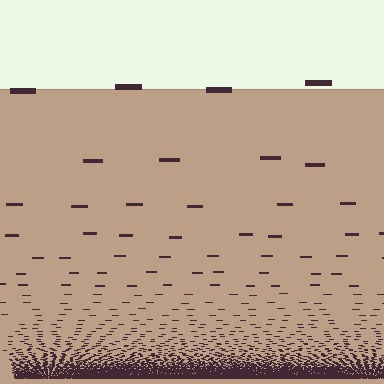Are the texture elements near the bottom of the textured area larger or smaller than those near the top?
Smaller. The gradient is inverted — elements near the bottom are smaller and denser.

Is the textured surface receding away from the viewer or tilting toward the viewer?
The surface appears to tilt toward the viewer. Texture elements get larger and sparser toward the top.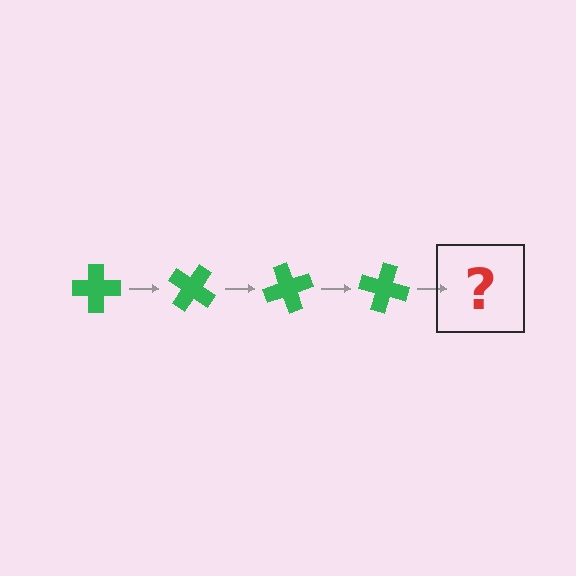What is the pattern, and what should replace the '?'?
The pattern is that the cross rotates 35 degrees each step. The '?' should be a green cross rotated 140 degrees.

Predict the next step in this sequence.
The next step is a green cross rotated 140 degrees.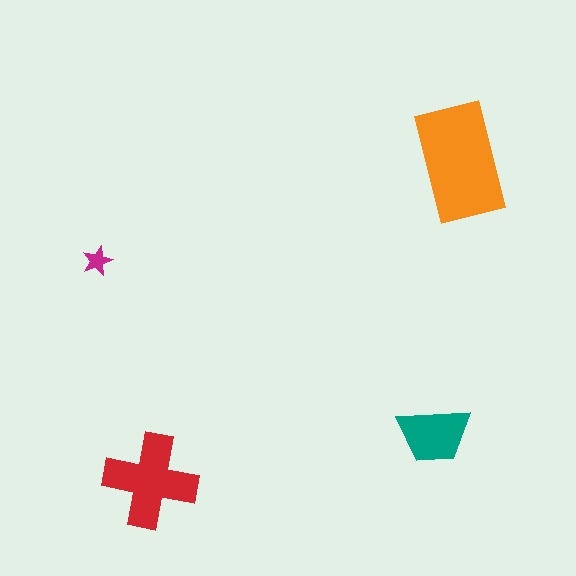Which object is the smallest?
The magenta star.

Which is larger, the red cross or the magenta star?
The red cross.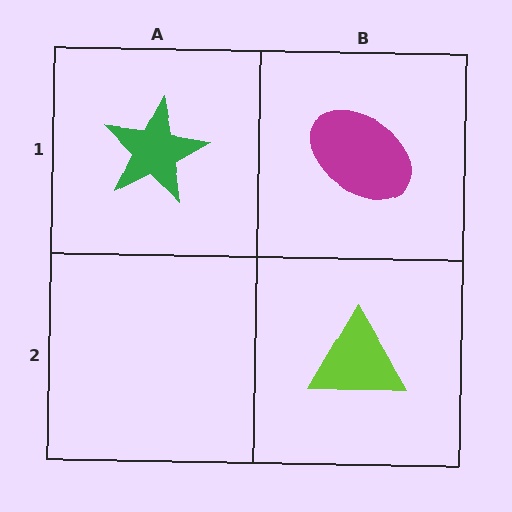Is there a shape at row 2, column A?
No, that cell is empty.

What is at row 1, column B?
A magenta ellipse.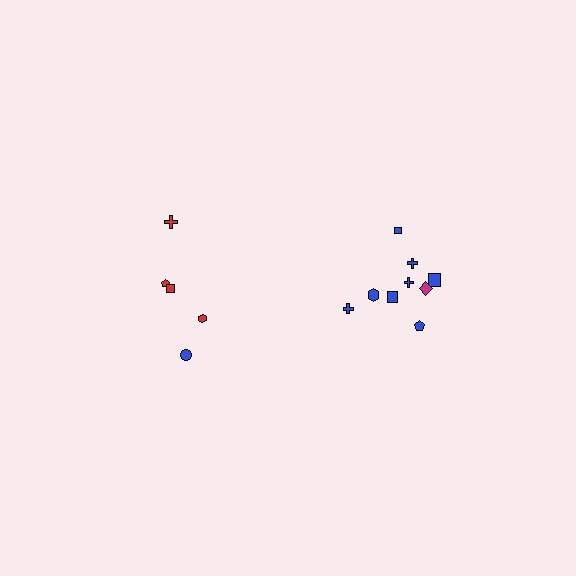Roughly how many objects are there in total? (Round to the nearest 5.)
Roughly 15 objects in total.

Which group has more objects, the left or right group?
The right group.